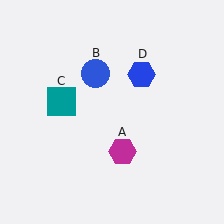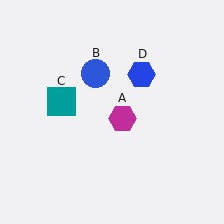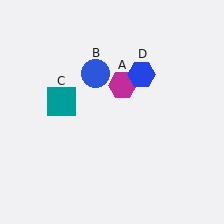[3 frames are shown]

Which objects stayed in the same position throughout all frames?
Blue circle (object B) and teal square (object C) and blue hexagon (object D) remained stationary.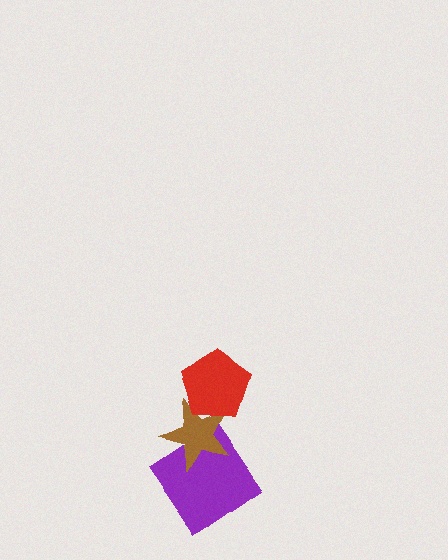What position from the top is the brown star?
The brown star is 2nd from the top.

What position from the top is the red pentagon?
The red pentagon is 1st from the top.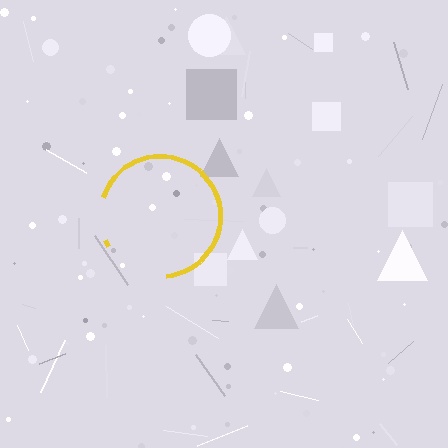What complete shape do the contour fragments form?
The contour fragments form a circle.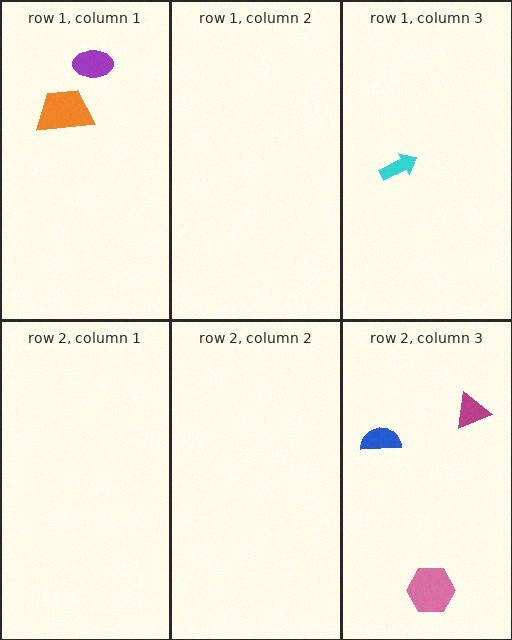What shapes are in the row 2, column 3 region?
The magenta triangle, the pink hexagon, the blue semicircle.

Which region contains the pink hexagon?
The row 2, column 3 region.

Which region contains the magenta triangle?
The row 2, column 3 region.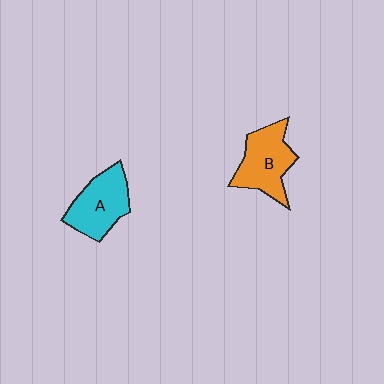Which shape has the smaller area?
Shape A (cyan).